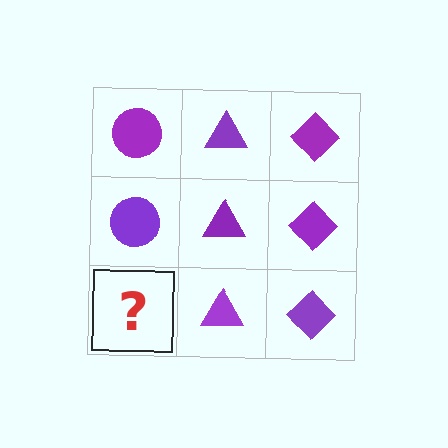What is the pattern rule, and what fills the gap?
The rule is that each column has a consistent shape. The gap should be filled with a purple circle.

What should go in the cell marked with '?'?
The missing cell should contain a purple circle.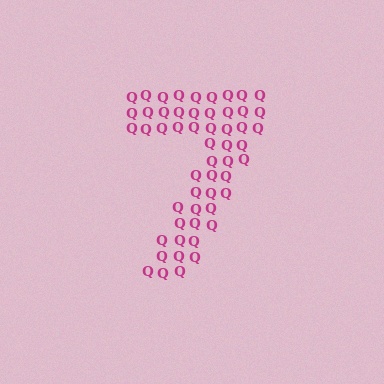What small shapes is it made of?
It is made of small letter Q's.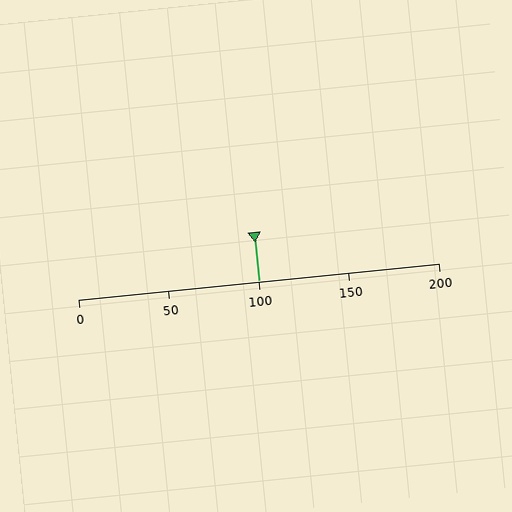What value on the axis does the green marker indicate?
The marker indicates approximately 100.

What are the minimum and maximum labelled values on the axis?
The axis runs from 0 to 200.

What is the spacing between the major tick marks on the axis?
The major ticks are spaced 50 apart.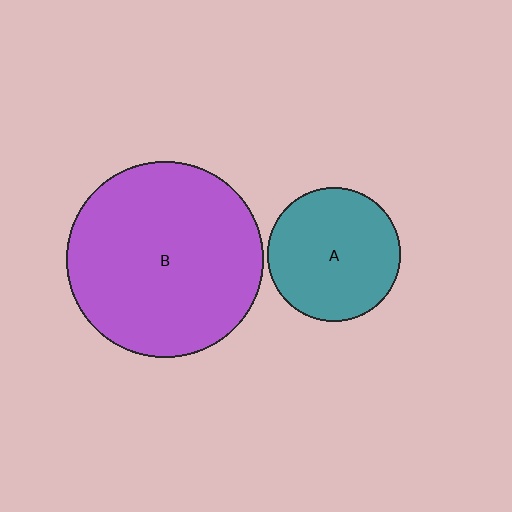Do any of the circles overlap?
No, none of the circles overlap.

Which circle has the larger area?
Circle B (purple).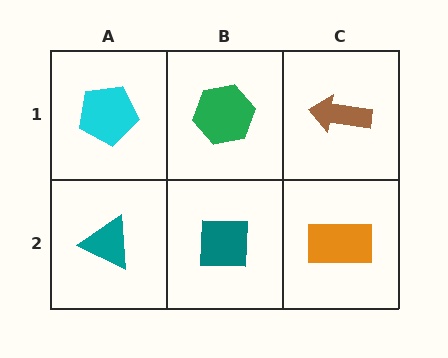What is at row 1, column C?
A brown arrow.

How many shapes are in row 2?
3 shapes.